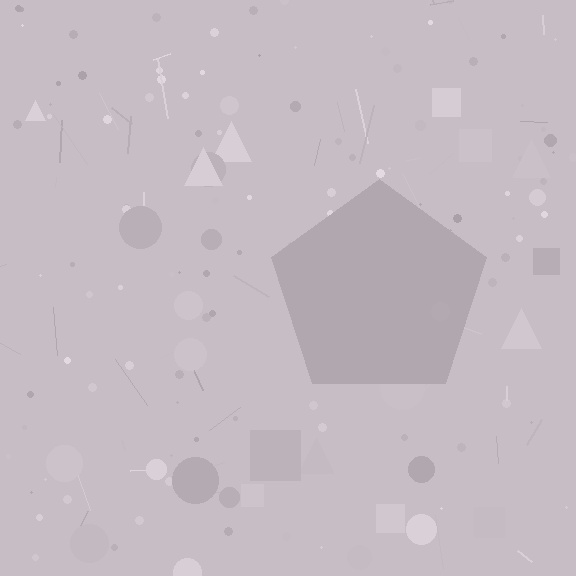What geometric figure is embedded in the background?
A pentagon is embedded in the background.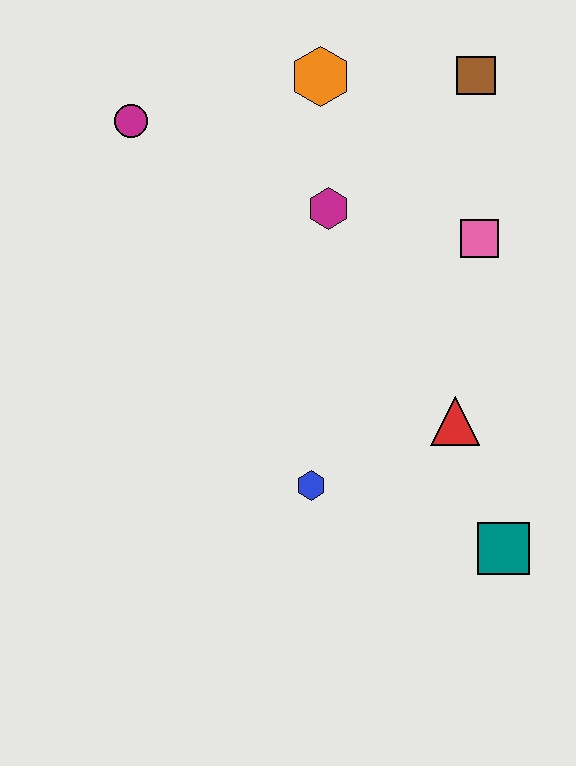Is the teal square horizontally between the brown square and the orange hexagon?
No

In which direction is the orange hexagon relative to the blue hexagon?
The orange hexagon is above the blue hexagon.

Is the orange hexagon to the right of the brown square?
No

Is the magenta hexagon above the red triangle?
Yes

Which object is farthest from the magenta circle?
The teal square is farthest from the magenta circle.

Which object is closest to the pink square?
The magenta hexagon is closest to the pink square.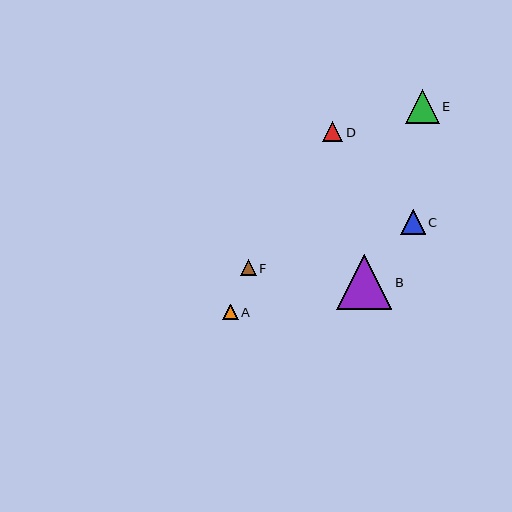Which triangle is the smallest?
Triangle A is the smallest with a size of approximately 15 pixels.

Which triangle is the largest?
Triangle B is the largest with a size of approximately 56 pixels.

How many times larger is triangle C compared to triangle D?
Triangle C is approximately 1.2 times the size of triangle D.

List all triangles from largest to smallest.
From largest to smallest: B, E, C, D, F, A.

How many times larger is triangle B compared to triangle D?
Triangle B is approximately 2.7 times the size of triangle D.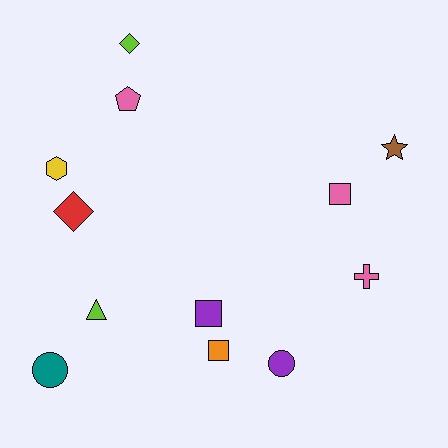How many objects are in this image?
There are 12 objects.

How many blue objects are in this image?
There are no blue objects.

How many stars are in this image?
There is 1 star.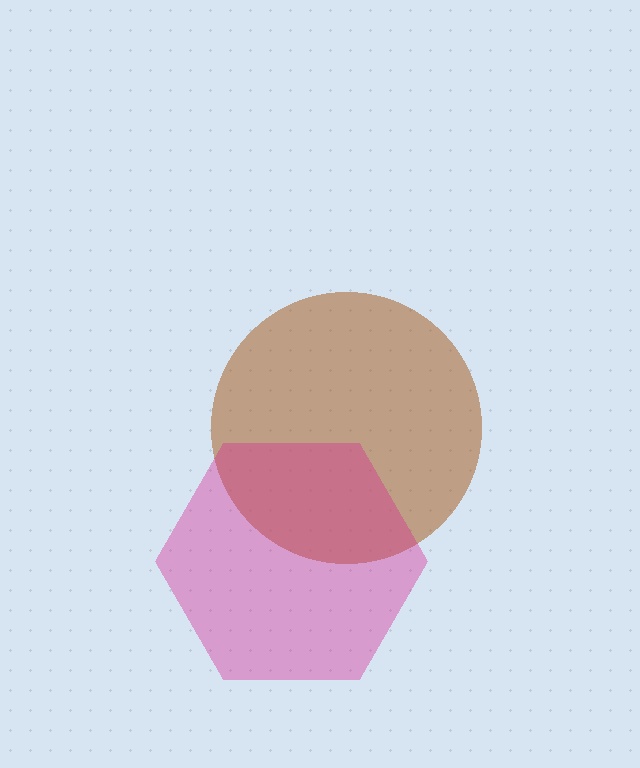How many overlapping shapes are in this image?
There are 2 overlapping shapes in the image.